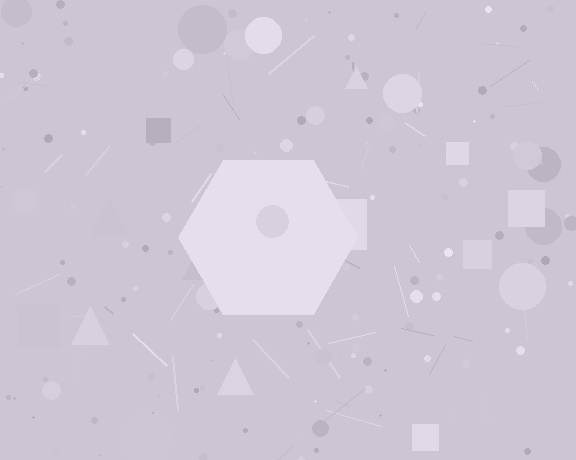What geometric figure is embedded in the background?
A hexagon is embedded in the background.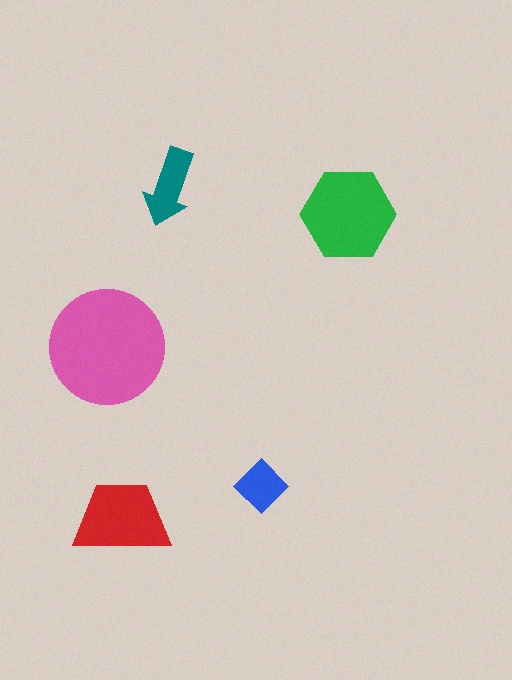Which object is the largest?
The pink circle.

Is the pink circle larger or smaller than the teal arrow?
Larger.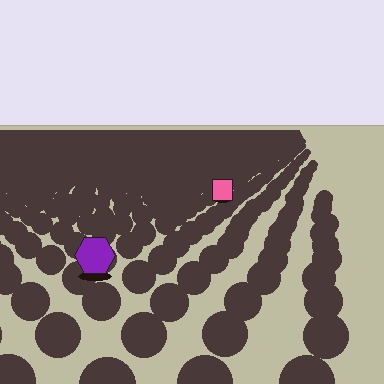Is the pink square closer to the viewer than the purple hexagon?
No. The purple hexagon is closer — you can tell from the texture gradient: the ground texture is coarser near it.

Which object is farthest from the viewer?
The pink square is farthest from the viewer. It appears smaller and the ground texture around it is denser.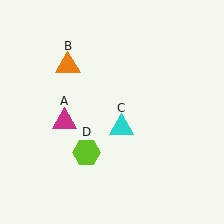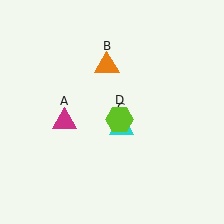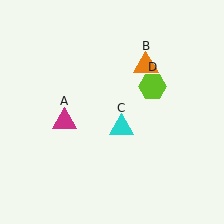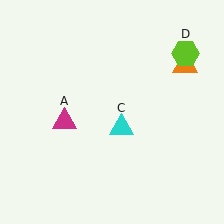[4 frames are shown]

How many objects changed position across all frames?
2 objects changed position: orange triangle (object B), lime hexagon (object D).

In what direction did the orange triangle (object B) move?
The orange triangle (object B) moved right.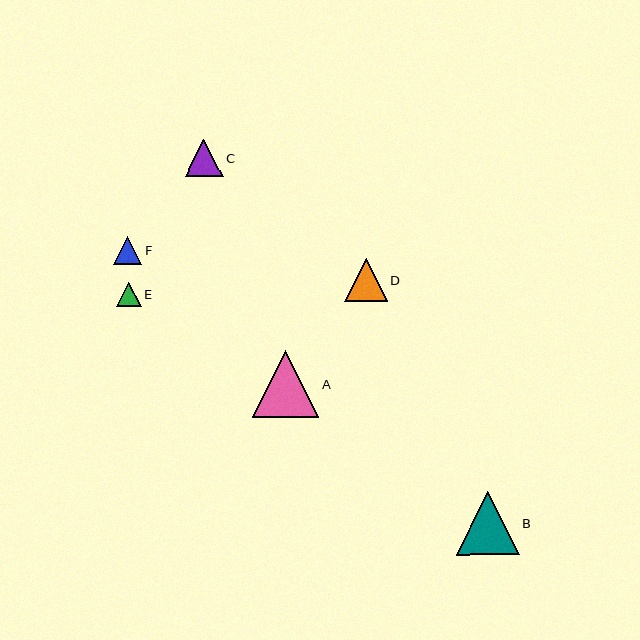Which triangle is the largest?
Triangle A is the largest with a size of approximately 67 pixels.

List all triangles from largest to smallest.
From largest to smallest: A, B, D, C, F, E.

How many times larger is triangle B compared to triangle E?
Triangle B is approximately 2.5 times the size of triangle E.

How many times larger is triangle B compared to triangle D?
Triangle B is approximately 1.5 times the size of triangle D.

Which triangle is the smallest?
Triangle E is the smallest with a size of approximately 25 pixels.